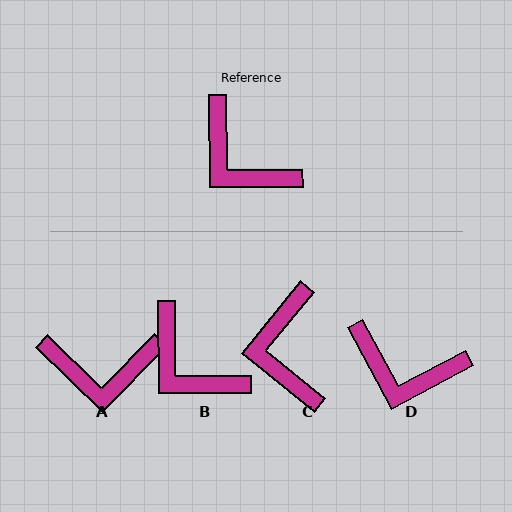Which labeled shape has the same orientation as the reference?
B.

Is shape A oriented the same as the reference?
No, it is off by about 45 degrees.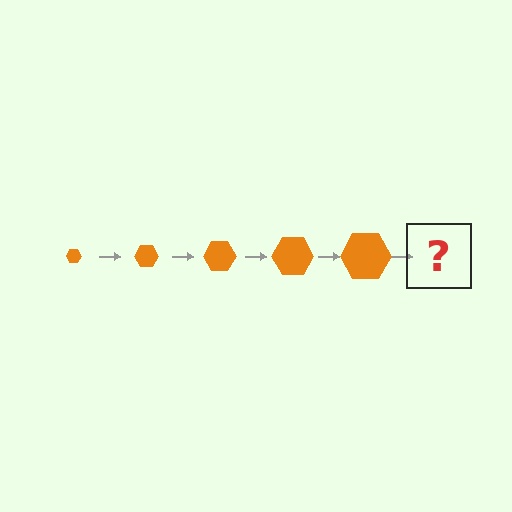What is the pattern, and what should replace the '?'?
The pattern is that the hexagon gets progressively larger each step. The '?' should be an orange hexagon, larger than the previous one.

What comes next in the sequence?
The next element should be an orange hexagon, larger than the previous one.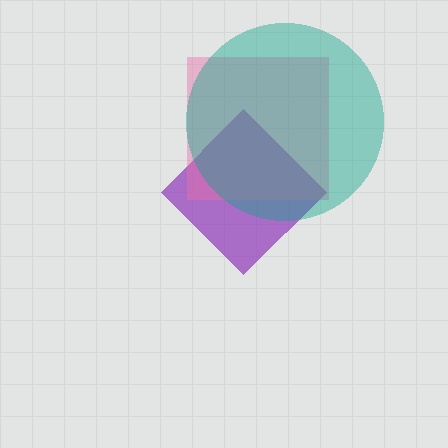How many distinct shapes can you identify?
There are 3 distinct shapes: a purple diamond, a pink square, a teal circle.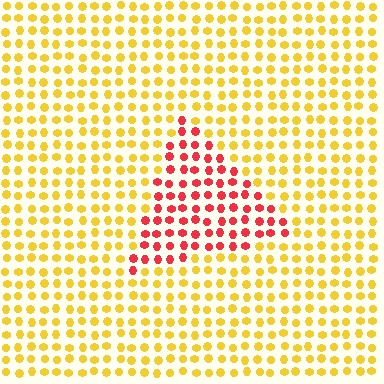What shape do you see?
I see a triangle.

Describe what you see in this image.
The image is filled with small yellow elements in a uniform arrangement. A triangle-shaped region is visible where the elements are tinted to a slightly different hue, forming a subtle color boundary.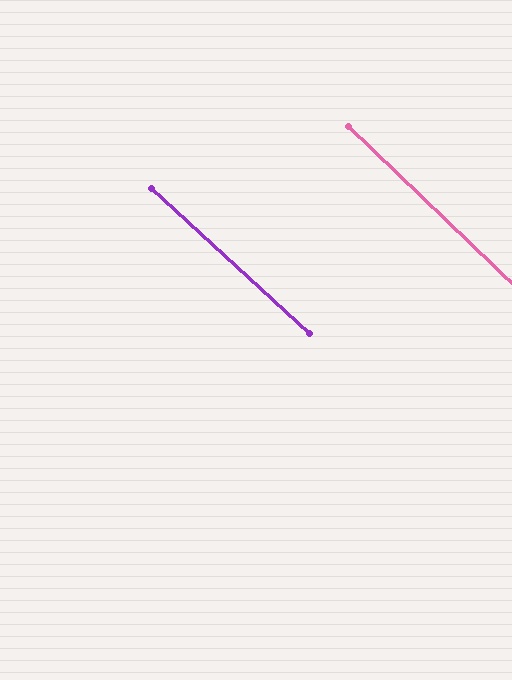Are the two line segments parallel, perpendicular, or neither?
Parallel — their directions differ by only 1.3°.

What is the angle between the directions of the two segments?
Approximately 1 degree.